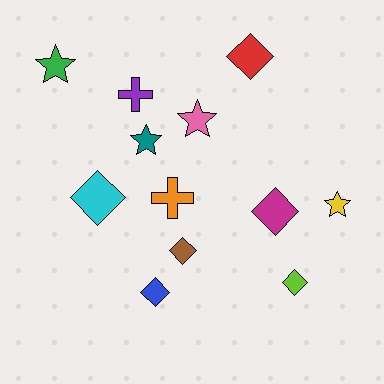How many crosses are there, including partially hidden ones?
There are 2 crosses.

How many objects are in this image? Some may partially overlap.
There are 12 objects.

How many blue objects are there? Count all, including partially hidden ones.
There is 1 blue object.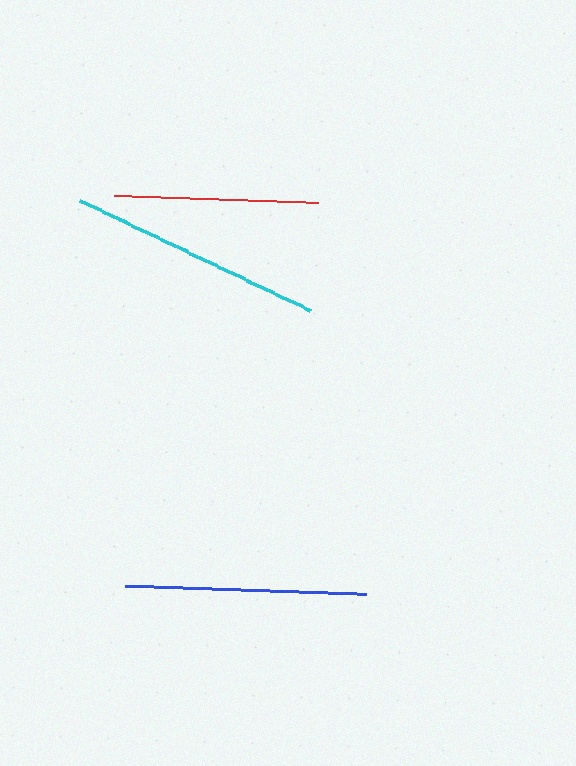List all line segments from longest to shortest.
From longest to shortest: cyan, blue, red.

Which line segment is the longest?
The cyan line is the longest at approximately 256 pixels.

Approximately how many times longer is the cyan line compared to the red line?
The cyan line is approximately 1.3 times the length of the red line.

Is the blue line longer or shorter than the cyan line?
The cyan line is longer than the blue line.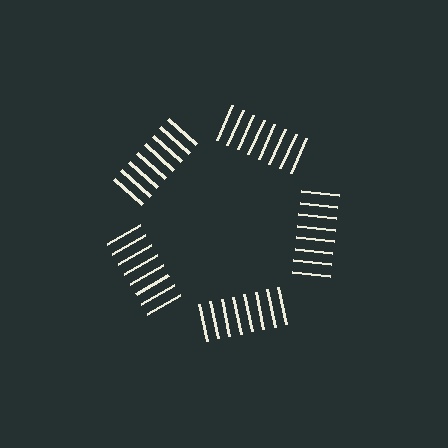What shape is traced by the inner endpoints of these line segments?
An illusory pentagon — the line segments terminate on its edges but no continuous stroke is drawn.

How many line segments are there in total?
40 — 8 along each of the 5 edges.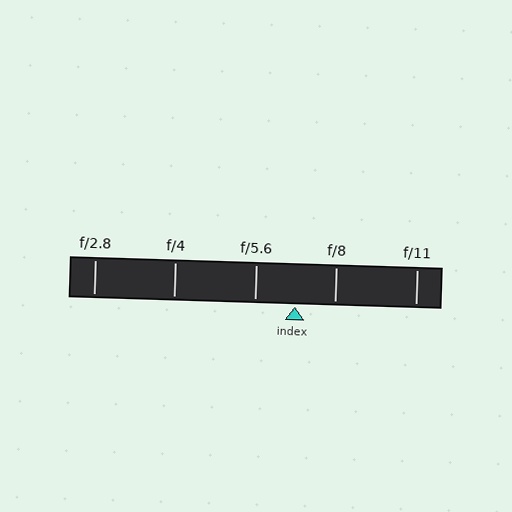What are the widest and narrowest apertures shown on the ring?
The widest aperture shown is f/2.8 and the narrowest is f/11.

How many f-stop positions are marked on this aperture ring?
There are 5 f-stop positions marked.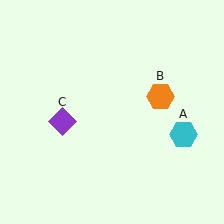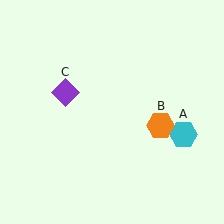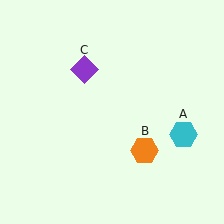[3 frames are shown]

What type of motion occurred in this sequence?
The orange hexagon (object B), purple diamond (object C) rotated clockwise around the center of the scene.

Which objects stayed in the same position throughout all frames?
Cyan hexagon (object A) remained stationary.